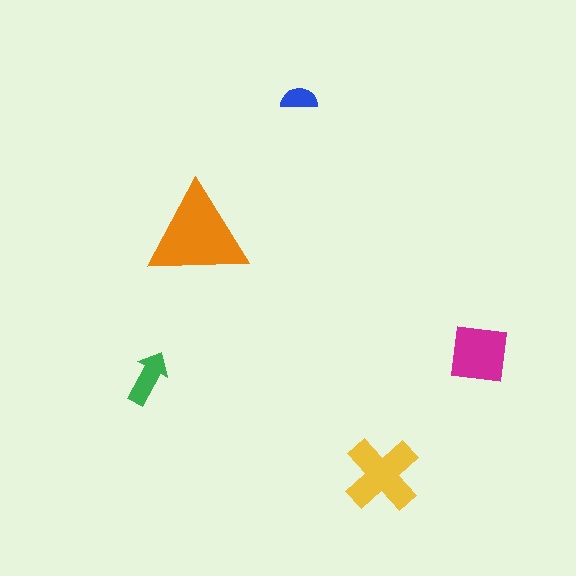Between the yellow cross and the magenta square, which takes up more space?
The yellow cross.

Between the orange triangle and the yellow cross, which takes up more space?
The orange triangle.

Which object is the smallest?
The blue semicircle.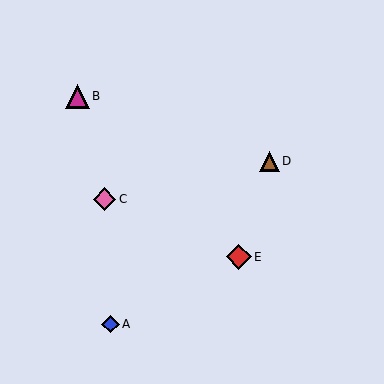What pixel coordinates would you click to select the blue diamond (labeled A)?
Click at (110, 324) to select the blue diamond A.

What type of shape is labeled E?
Shape E is a red diamond.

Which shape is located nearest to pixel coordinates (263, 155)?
The brown triangle (labeled D) at (270, 161) is nearest to that location.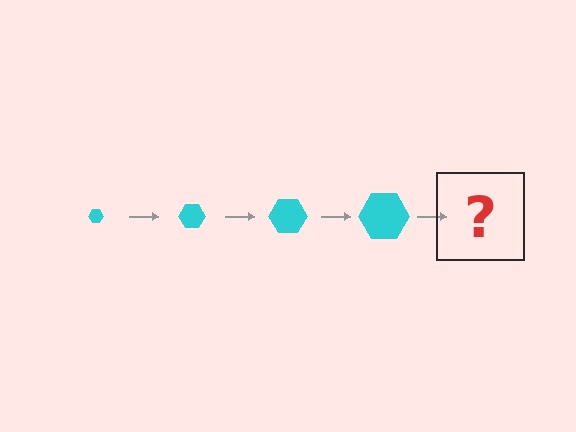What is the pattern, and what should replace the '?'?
The pattern is that the hexagon gets progressively larger each step. The '?' should be a cyan hexagon, larger than the previous one.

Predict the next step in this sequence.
The next step is a cyan hexagon, larger than the previous one.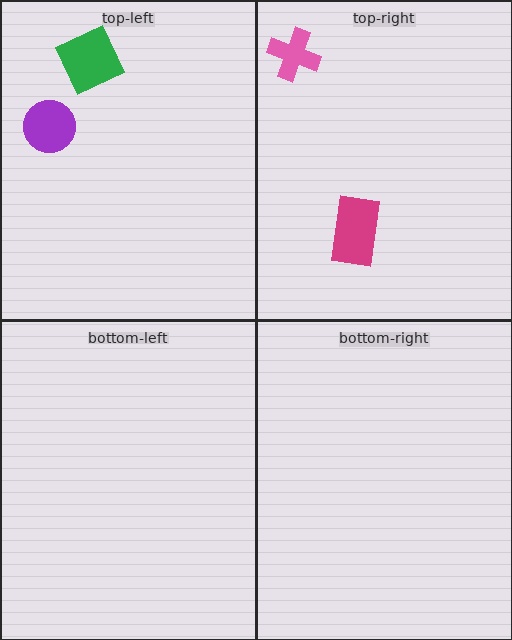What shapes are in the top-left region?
The green square, the purple circle.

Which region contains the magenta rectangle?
The top-right region.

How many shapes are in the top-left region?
2.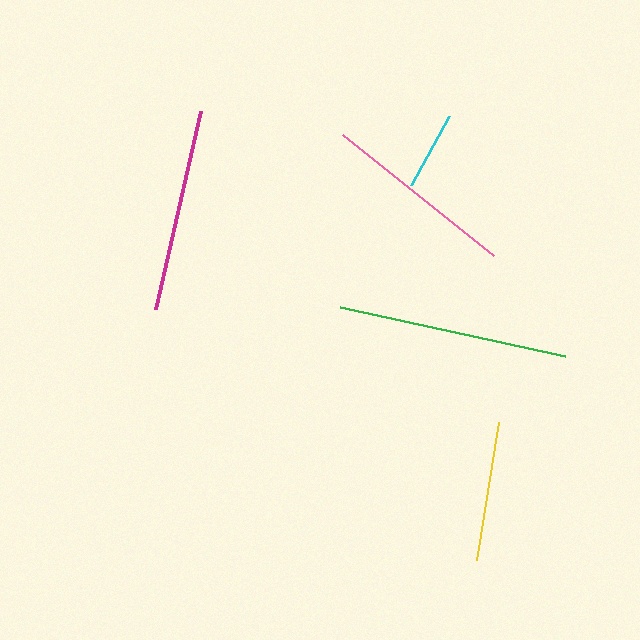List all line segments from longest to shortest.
From longest to shortest: green, magenta, pink, yellow, cyan.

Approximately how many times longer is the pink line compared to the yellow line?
The pink line is approximately 1.4 times the length of the yellow line.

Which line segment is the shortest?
The cyan line is the shortest at approximately 79 pixels.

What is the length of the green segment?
The green segment is approximately 230 pixels long.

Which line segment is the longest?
The green line is the longest at approximately 230 pixels.